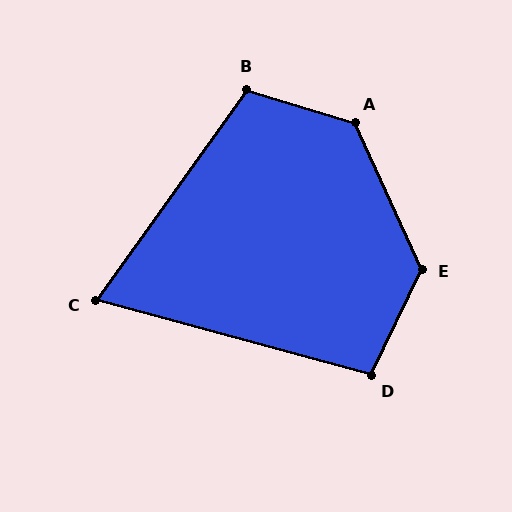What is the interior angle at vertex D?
Approximately 100 degrees (obtuse).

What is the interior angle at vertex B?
Approximately 109 degrees (obtuse).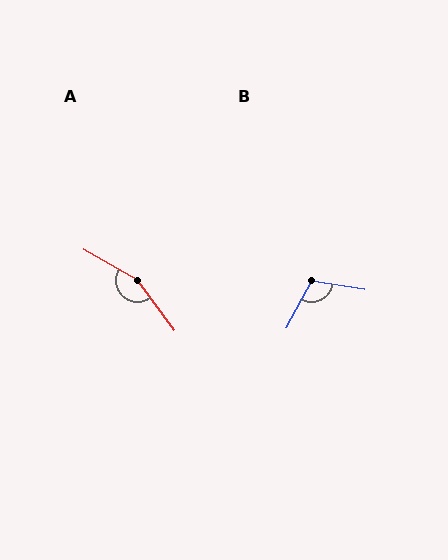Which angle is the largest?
A, at approximately 156 degrees.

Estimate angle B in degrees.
Approximately 108 degrees.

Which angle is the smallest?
B, at approximately 108 degrees.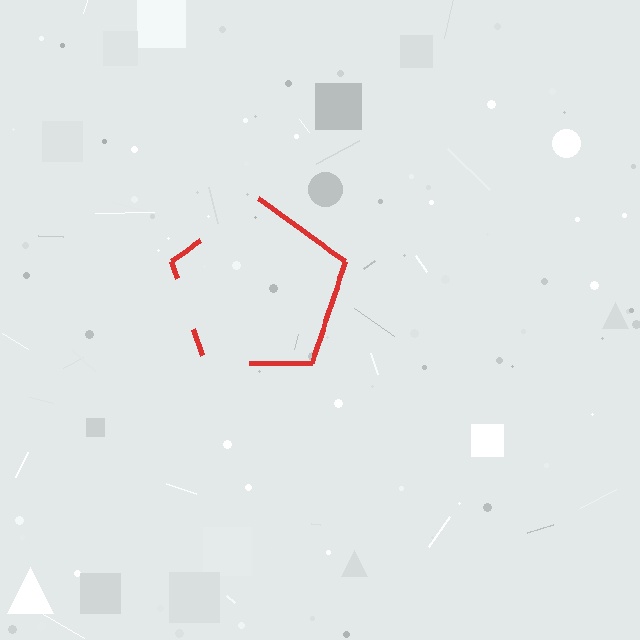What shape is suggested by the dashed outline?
The dashed outline suggests a pentagon.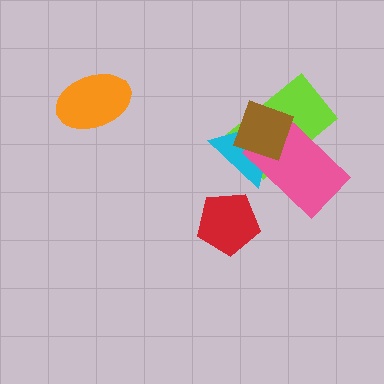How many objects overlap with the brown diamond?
3 objects overlap with the brown diamond.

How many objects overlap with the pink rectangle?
3 objects overlap with the pink rectangle.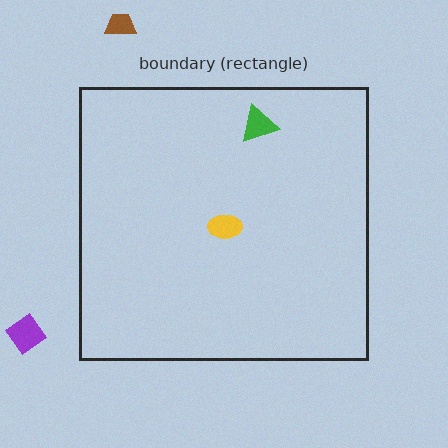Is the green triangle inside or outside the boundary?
Inside.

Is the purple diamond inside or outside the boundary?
Outside.